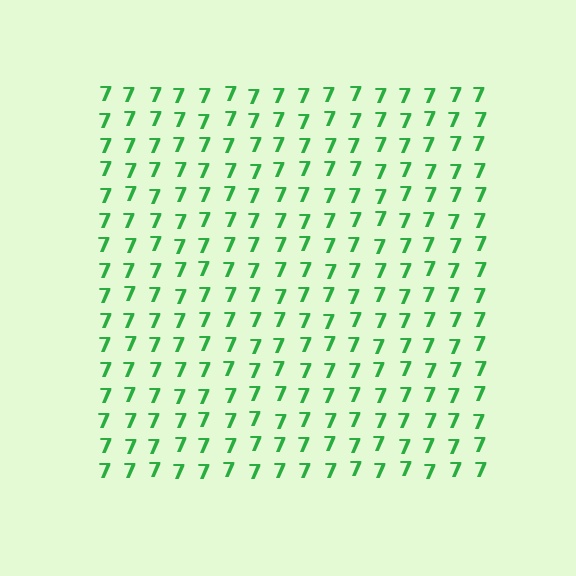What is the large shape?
The large shape is a square.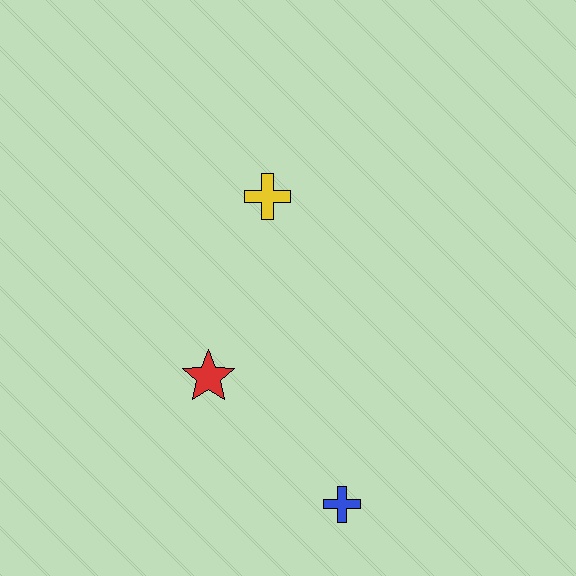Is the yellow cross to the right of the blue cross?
No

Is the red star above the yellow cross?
No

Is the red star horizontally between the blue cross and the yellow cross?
No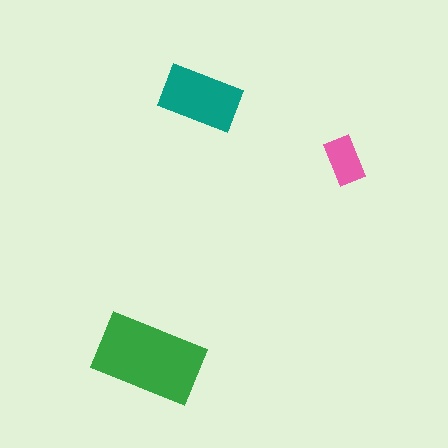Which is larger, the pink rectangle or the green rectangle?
The green one.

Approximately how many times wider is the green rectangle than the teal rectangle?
About 1.5 times wider.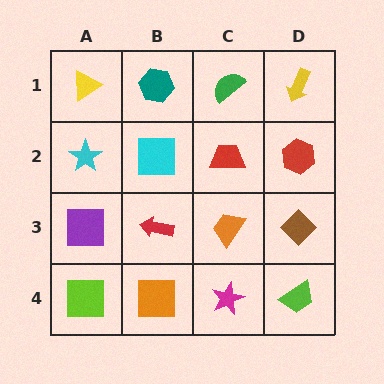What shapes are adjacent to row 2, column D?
A yellow arrow (row 1, column D), a brown diamond (row 3, column D), a red trapezoid (row 2, column C).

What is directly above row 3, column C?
A red trapezoid.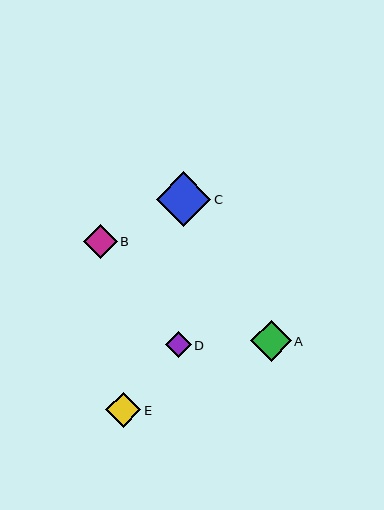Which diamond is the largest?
Diamond C is the largest with a size of approximately 54 pixels.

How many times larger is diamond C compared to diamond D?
Diamond C is approximately 2.1 times the size of diamond D.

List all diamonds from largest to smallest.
From largest to smallest: C, A, E, B, D.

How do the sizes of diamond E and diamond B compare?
Diamond E and diamond B are approximately the same size.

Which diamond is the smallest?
Diamond D is the smallest with a size of approximately 26 pixels.